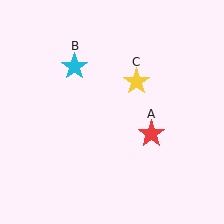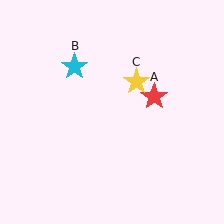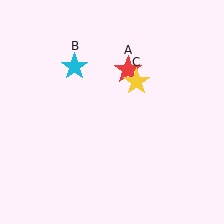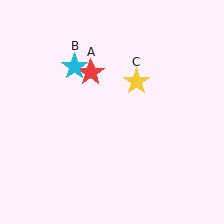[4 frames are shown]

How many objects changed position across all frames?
1 object changed position: red star (object A).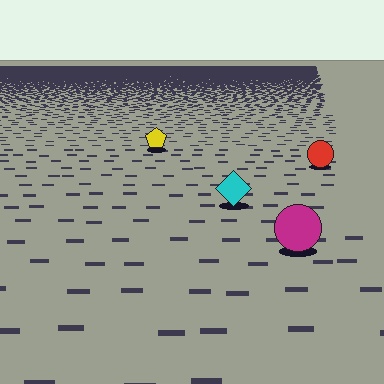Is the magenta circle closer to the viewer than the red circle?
Yes. The magenta circle is closer — you can tell from the texture gradient: the ground texture is coarser near it.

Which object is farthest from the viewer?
The yellow pentagon is farthest from the viewer. It appears smaller and the ground texture around it is denser.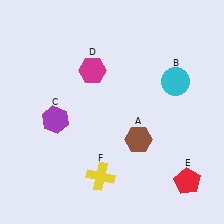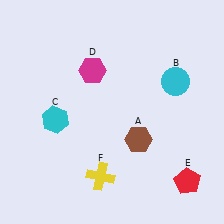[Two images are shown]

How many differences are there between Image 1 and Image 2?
There is 1 difference between the two images.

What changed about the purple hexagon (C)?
In Image 1, C is purple. In Image 2, it changed to cyan.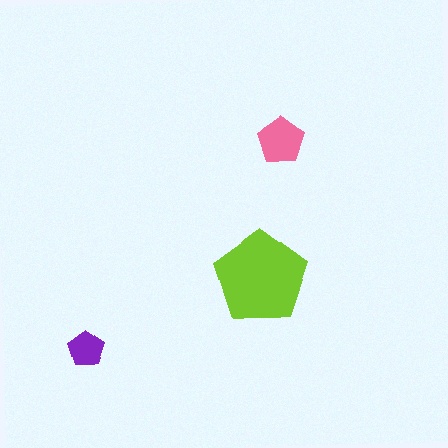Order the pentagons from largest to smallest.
the lime one, the pink one, the purple one.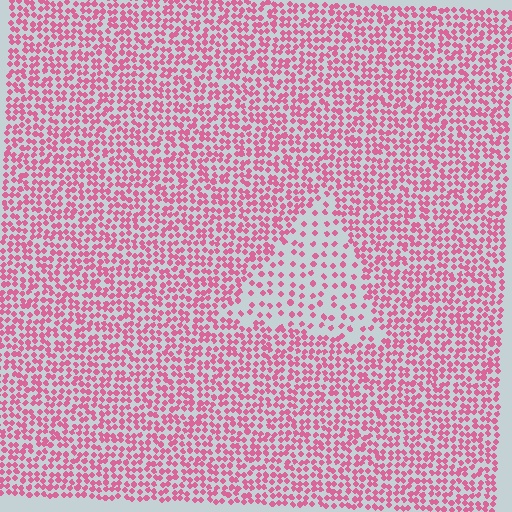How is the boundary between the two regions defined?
The boundary is defined by a change in element density (approximately 2.2x ratio). All elements are the same color, size, and shape.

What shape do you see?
I see a triangle.